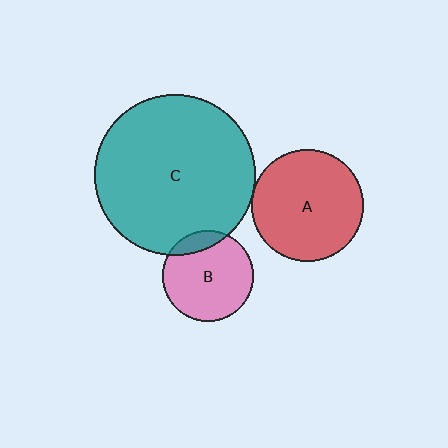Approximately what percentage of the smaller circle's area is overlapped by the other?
Approximately 15%.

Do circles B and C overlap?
Yes.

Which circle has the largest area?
Circle C (teal).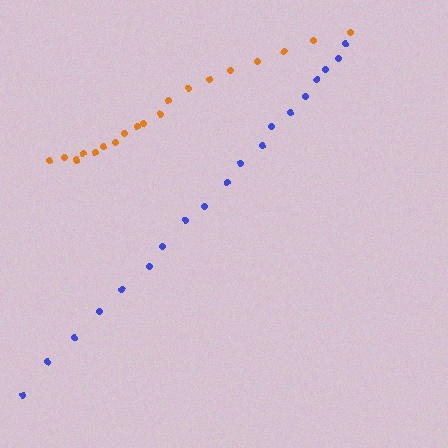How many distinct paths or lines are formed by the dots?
There are 2 distinct paths.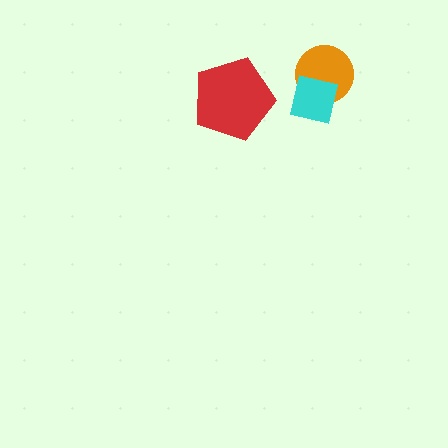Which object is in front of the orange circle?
The cyan square is in front of the orange circle.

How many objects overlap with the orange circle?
1 object overlaps with the orange circle.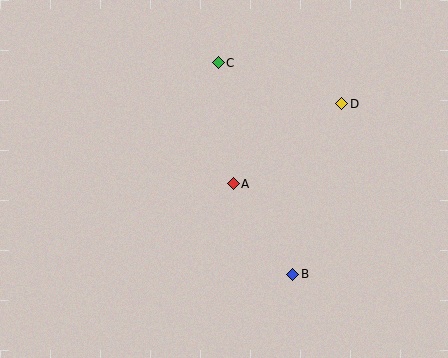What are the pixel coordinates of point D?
Point D is at (342, 104).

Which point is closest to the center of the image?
Point A at (233, 184) is closest to the center.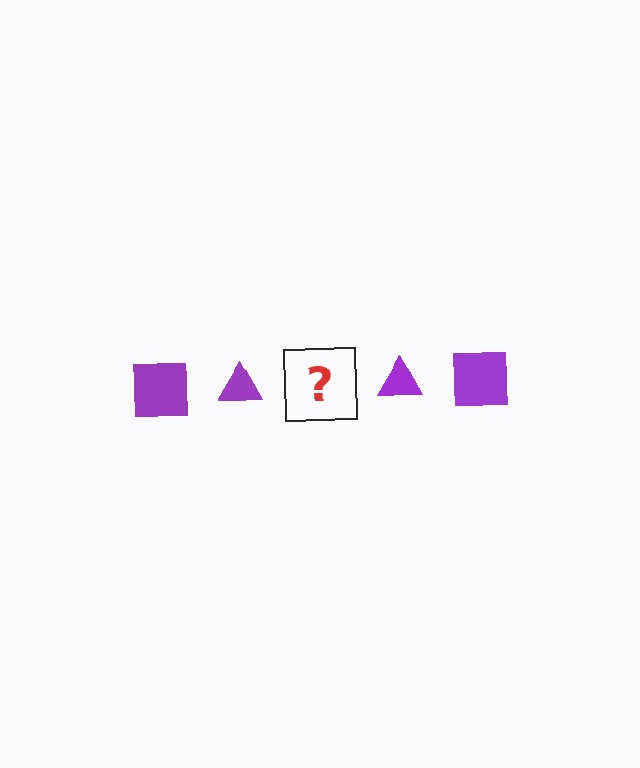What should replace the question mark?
The question mark should be replaced with a purple square.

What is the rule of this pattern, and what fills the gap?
The rule is that the pattern cycles through square, triangle shapes in purple. The gap should be filled with a purple square.